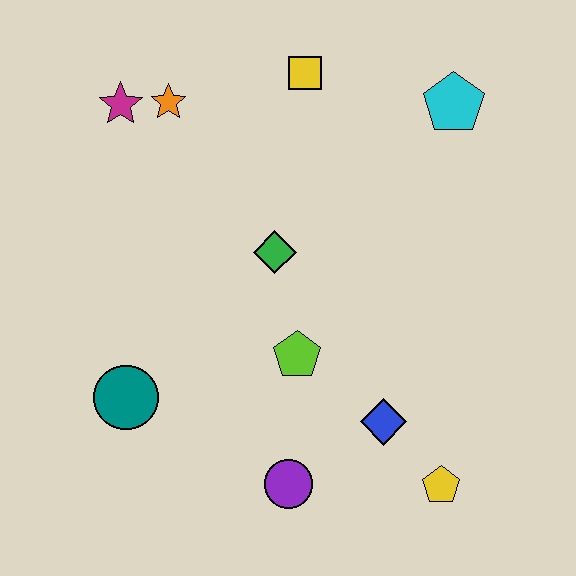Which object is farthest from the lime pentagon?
The magenta star is farthest from the lime pentagon.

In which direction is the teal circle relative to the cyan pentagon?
The teal circle is to the left of the cyan pentagon.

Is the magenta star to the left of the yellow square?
Yes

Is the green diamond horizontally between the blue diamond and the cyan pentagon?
No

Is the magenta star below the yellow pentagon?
No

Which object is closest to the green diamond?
The lime pentagon is closest to the green diamond.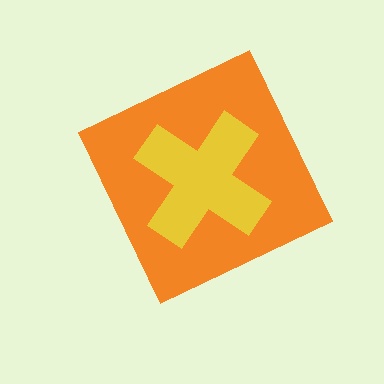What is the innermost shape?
The yellow cross.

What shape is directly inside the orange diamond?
The yellow cross.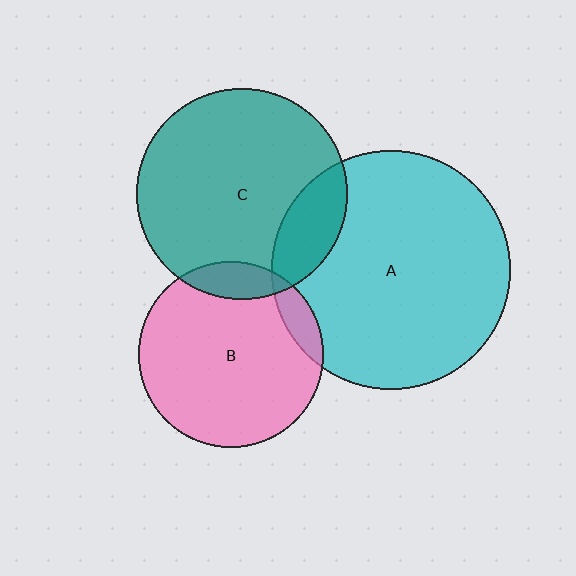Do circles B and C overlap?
Yes.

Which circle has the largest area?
Circle A (cyan).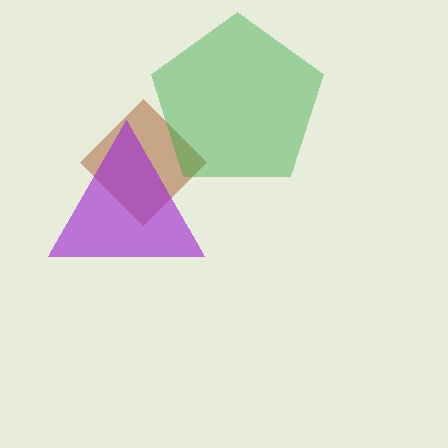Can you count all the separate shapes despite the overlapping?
Yes, there are 3 separate shapes.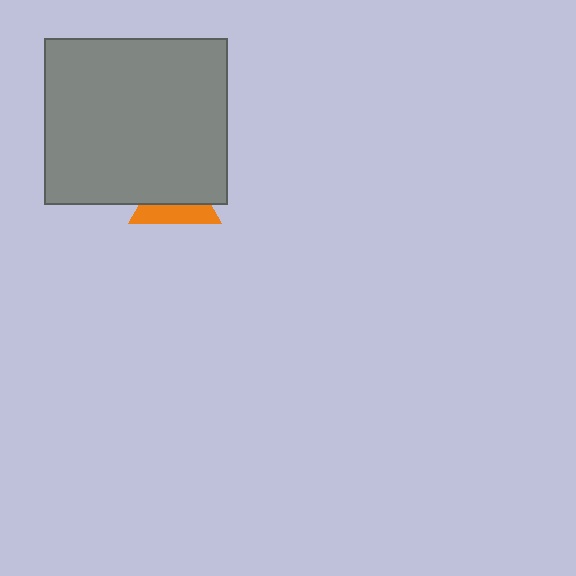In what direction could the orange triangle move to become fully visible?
The orange triangle could move down. That would shift it out from behind the gray rectangle entirely.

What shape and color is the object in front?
The object in front is a gray rectangle.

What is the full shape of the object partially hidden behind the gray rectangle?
The partially hidden object is an orange triangle.